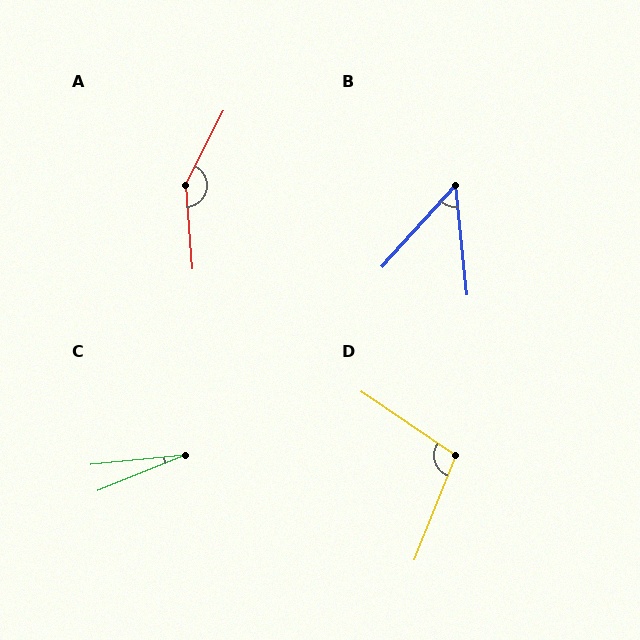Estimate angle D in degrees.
Approximately 102 degrees.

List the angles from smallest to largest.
C (16°), B (48°), D (102°), A (148°).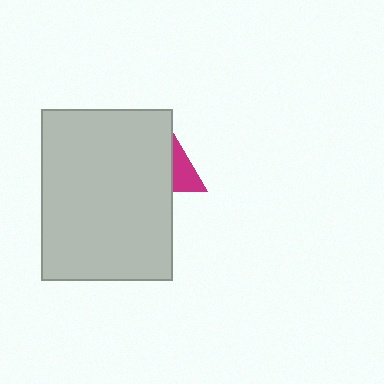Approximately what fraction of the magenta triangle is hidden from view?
Roughly 70% of the magenta triangle is hidden behind the light gray rectangle.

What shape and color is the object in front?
The object in front is a light gray rectangle.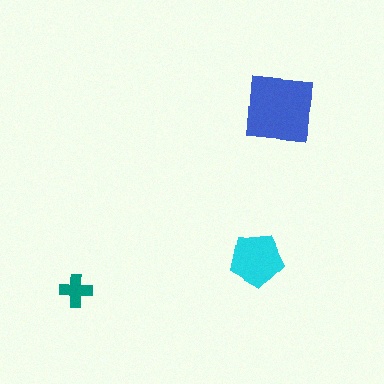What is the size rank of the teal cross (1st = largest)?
3rd.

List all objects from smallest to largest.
The teal cross, the cyan pentagon, the blue square.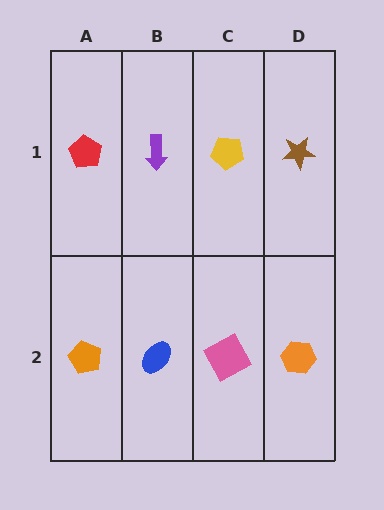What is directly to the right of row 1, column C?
A brown star.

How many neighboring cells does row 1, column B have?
3.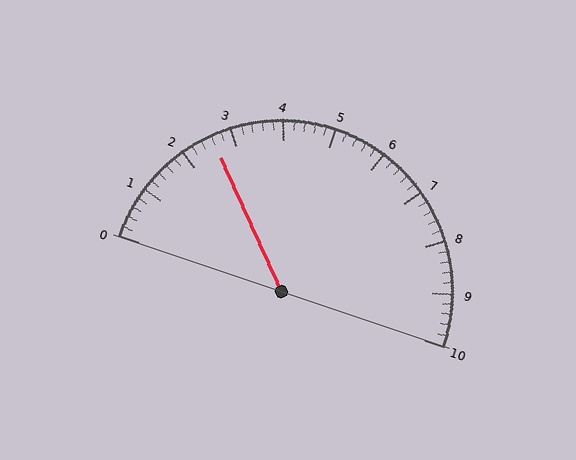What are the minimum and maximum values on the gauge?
The gauge ranges from 0 to 10.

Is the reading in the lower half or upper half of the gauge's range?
The reading is in the lower half of the range (0 to 10).